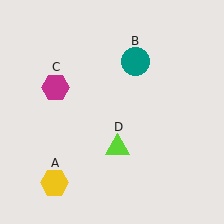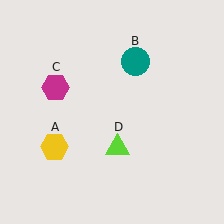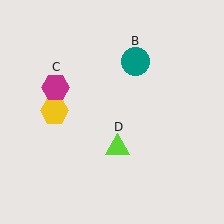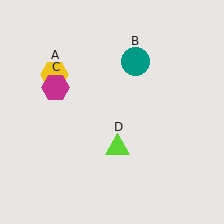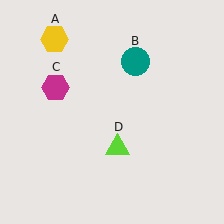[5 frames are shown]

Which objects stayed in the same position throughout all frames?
Teal circle (object B) and magenta hexagon (object C) and lime triangle (object D) remained stationary.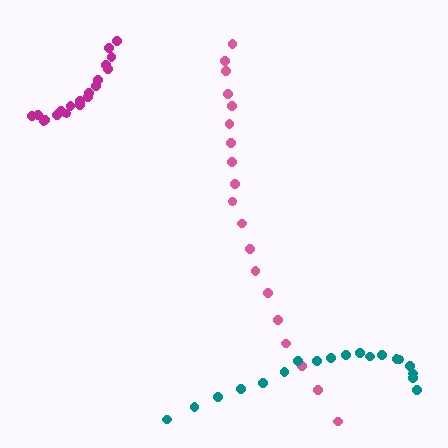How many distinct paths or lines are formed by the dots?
There are 3 distinct paths.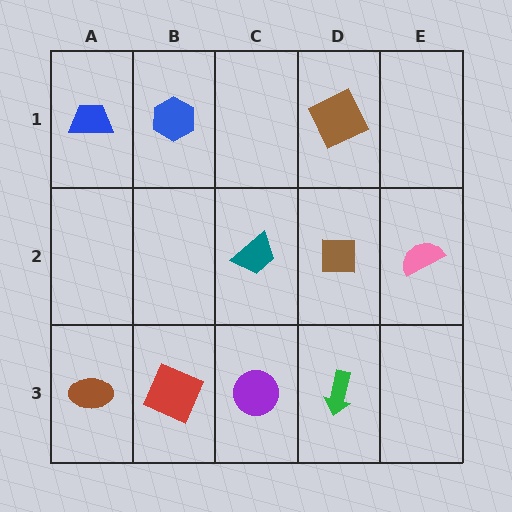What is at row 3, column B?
A red square.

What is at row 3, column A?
A brown ellipse.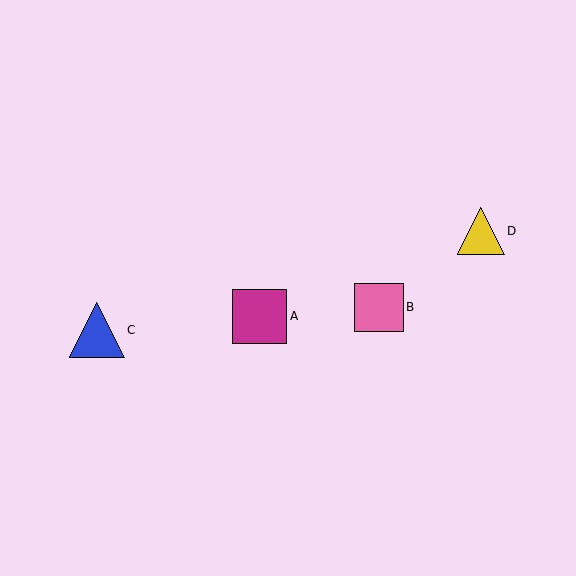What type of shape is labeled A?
Shape A is a magenta square.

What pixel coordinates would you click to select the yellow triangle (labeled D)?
Click at (481, 231) to select the yellow triangle D.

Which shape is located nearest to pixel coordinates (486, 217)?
The yellow triangle (labeled D) at (481, 231) is nearest to that location.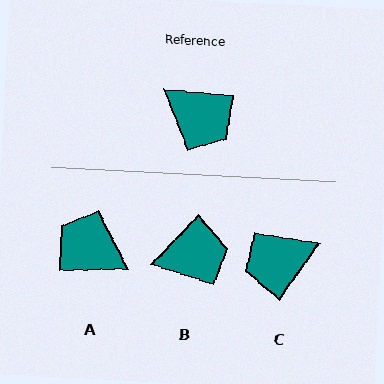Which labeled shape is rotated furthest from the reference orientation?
A, about 174 degrees away.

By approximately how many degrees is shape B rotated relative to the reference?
Approximately 51 degrees counter-clockwise.